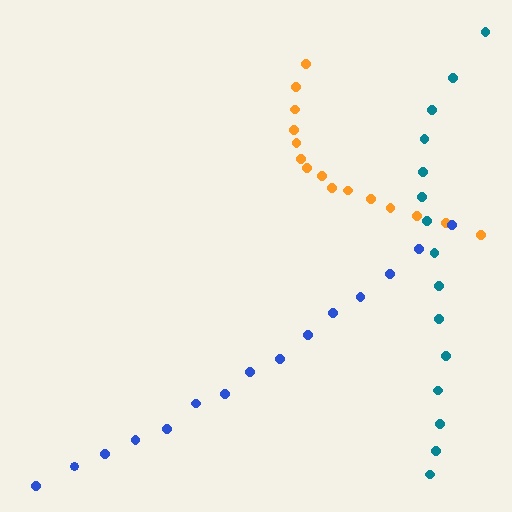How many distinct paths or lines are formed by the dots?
There are 3 distinct paths.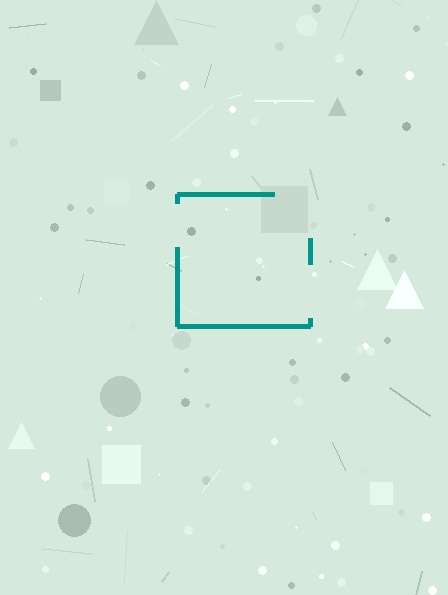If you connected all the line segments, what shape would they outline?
They would outline a square.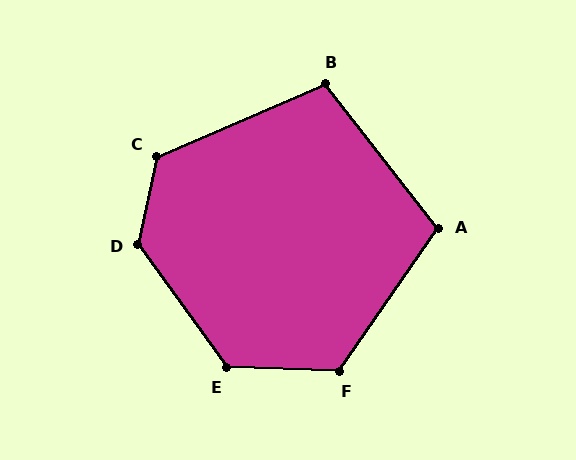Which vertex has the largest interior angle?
D, at approximately 132 degrees.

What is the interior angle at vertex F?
Approximately 123 degrees (obtuse).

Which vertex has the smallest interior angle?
B, at approximately 105 degrees.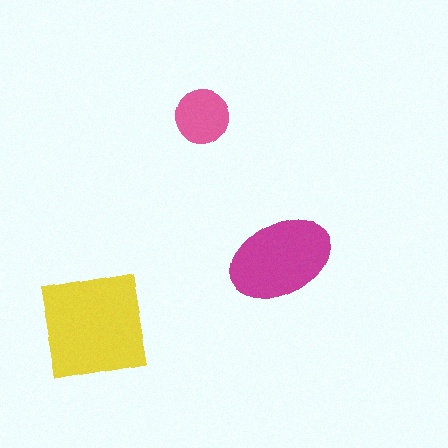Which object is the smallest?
The pink circle.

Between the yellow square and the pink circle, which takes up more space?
The yellow square.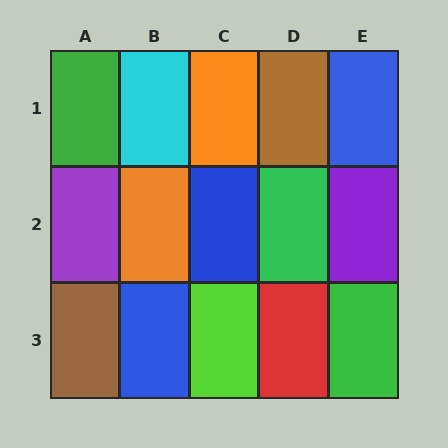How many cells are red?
1 cell is red.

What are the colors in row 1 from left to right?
Green, cyan, orange, brown, blue.